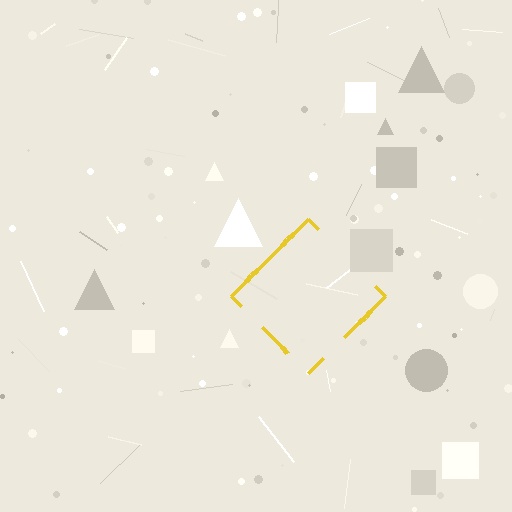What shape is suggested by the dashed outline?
The dashed outline suggests a diamond.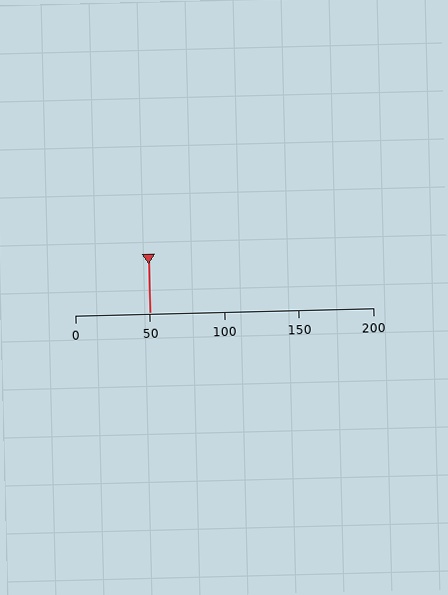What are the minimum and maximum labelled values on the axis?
The axis runs from 0 to 200.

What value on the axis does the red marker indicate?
The marker indicates approximately 50.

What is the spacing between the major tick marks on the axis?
The major ticks are spaced 50 apart.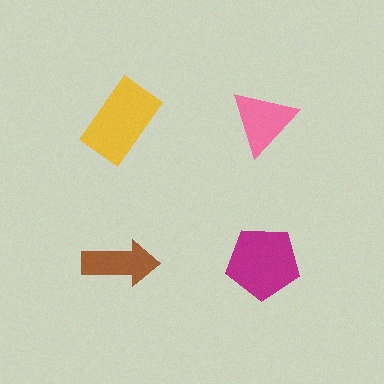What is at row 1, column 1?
A yellow rectangle.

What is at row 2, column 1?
A brown arrow.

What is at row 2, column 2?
A magenta pentagon.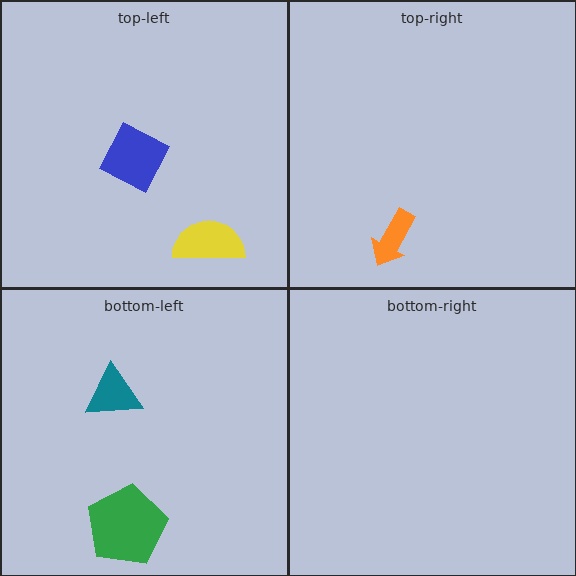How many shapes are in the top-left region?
2.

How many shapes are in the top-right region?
1.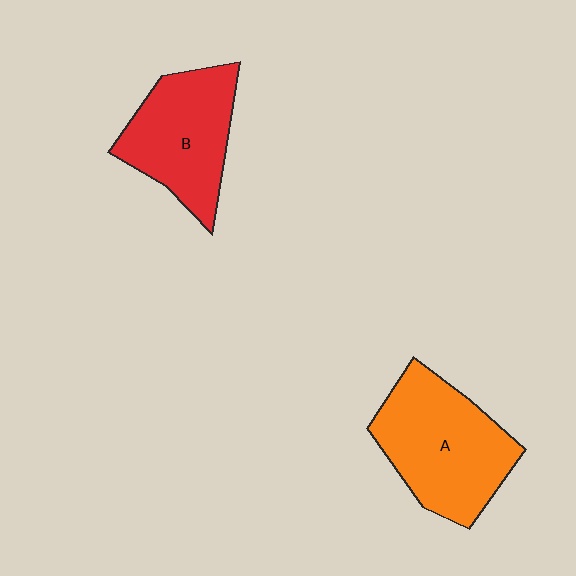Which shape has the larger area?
Shape A (orange).